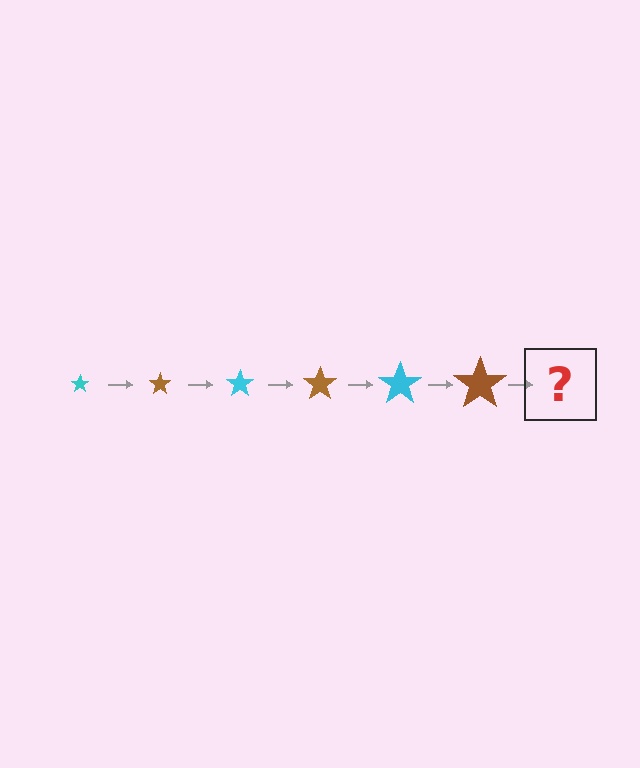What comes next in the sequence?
The next element should be a cyan star, larger than the previous one.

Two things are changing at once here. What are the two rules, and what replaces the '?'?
The two rules are that the star grows larger each step and the color cycles through cyan and brown. The '?' should be a cyan star, larger than the previous one.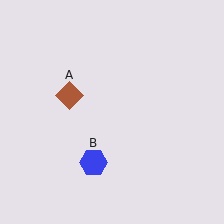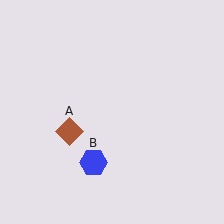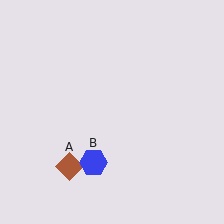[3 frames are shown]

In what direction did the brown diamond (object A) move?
The brown diamond (object A) moved down.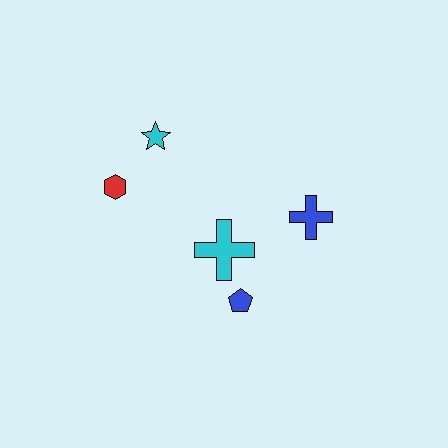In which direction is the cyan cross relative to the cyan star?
The cyan cross is below the cyan star.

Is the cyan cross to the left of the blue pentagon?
Yes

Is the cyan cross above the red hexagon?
No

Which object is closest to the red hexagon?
The cyan star is closest to the red hexagon.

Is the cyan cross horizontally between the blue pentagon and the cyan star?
Yes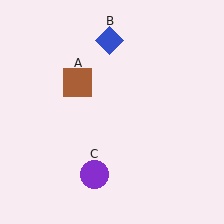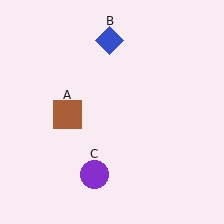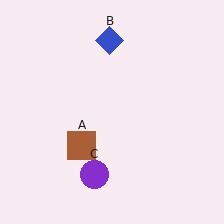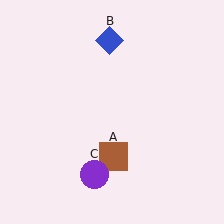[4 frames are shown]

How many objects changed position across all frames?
1 object changed position: brown square (object A).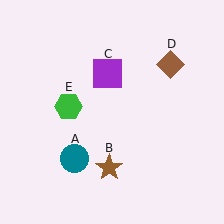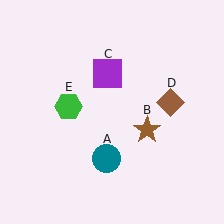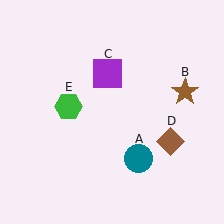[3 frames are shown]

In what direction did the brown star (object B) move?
The brown star (object B) moved up and to the right.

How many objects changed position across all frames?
3 objects changed position: teal circle (object A), brown star (object B), brown diamond (object D).